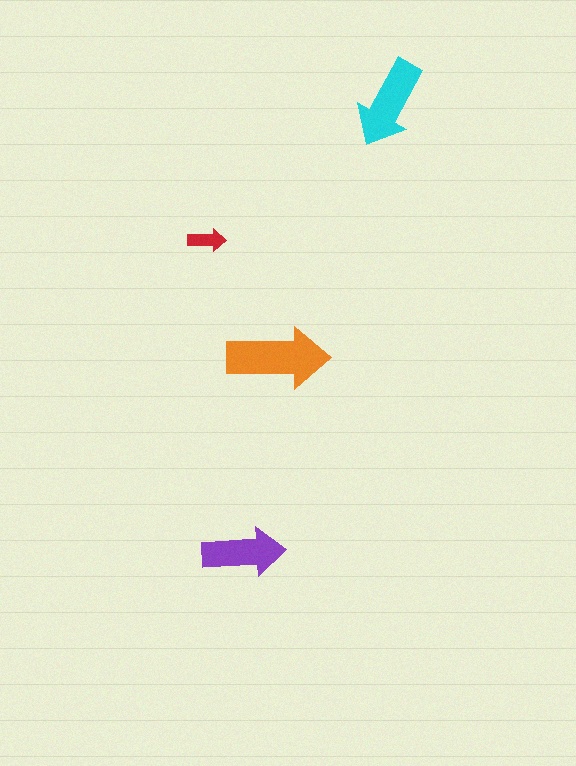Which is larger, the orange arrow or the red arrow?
The orange one.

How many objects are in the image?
There are 4 objects in the image.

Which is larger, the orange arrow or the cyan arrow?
The orange one.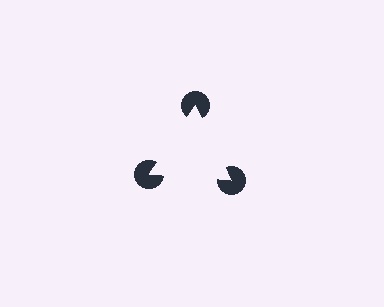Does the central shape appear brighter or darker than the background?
It typically appears slightly brighter than the background, even though no actual brightness change is drawn.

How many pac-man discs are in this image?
There are 3 — one at each vertex of the illusory triangle.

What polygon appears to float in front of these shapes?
An illusory triangle — its edges are inferred from the aligned wedge cuts in the pac-man discs, not physically drawn.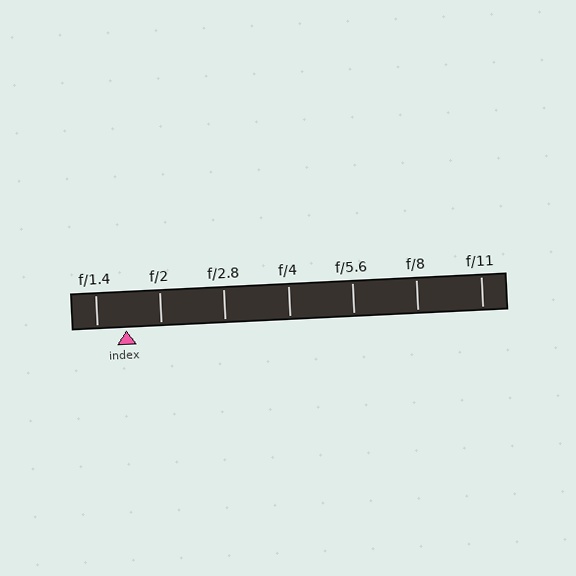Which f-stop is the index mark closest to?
The index mark is closest to f/1.4.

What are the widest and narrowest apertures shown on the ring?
The widest aperture shown is f/1.4 and the narrowest is f/11.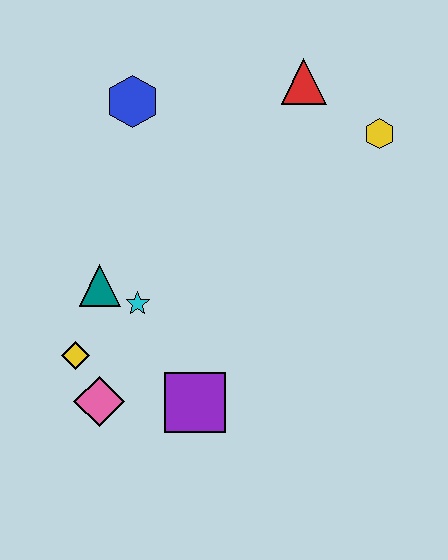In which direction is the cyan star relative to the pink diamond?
The cyan star is above the pink diamond.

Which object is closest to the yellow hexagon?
The red triangle is closest to the yellow hexagon.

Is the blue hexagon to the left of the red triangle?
Yes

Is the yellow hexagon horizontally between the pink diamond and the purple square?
No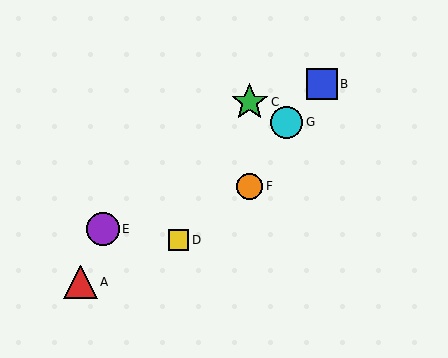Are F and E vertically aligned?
No, F is at x≈250 and E is at x≈103.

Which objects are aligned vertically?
Objects C, F are aligned vertically.